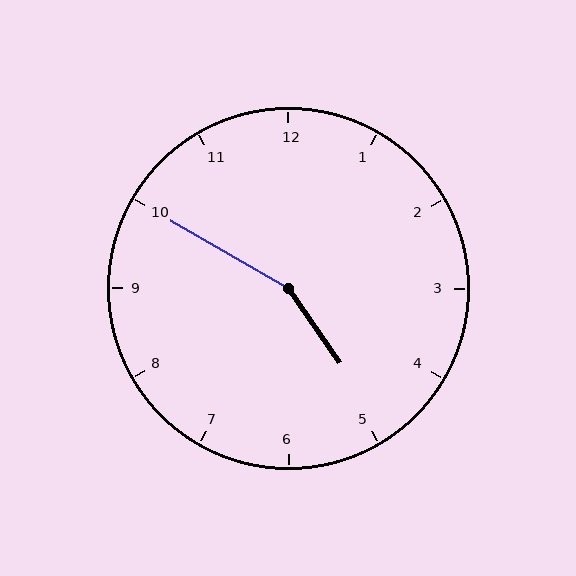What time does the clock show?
4:50.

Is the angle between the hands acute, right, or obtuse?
It is obtuse.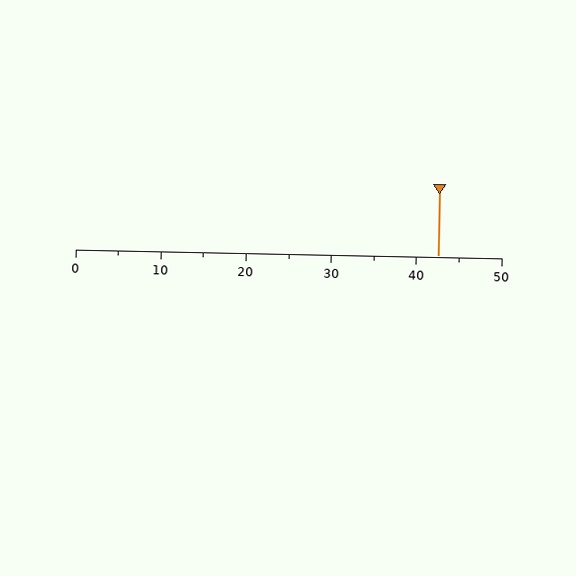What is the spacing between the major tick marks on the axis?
The major ticks are spaced 10 apart.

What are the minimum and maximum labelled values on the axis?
The axis runs from 0 to 50.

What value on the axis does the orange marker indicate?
The marker indicates approximately 42.5.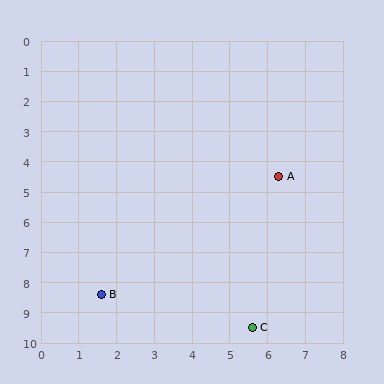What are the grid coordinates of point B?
Point B is at approximately (1.6, 8.4).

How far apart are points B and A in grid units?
Points B and A are about 6.1 grid units apart.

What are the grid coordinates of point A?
Point A is at approximately (6.3, 4.5).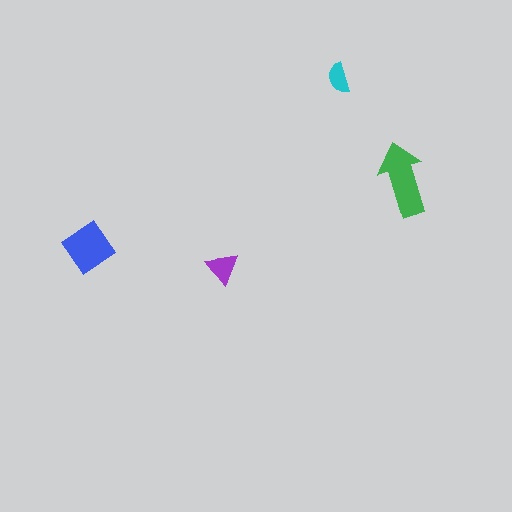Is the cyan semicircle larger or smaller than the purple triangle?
Smaller.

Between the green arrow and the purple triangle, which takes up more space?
The green arrow.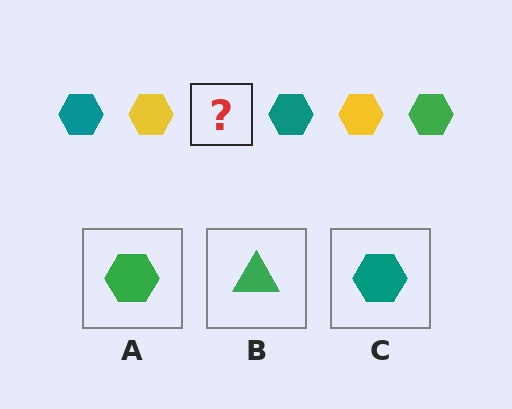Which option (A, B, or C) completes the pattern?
A.